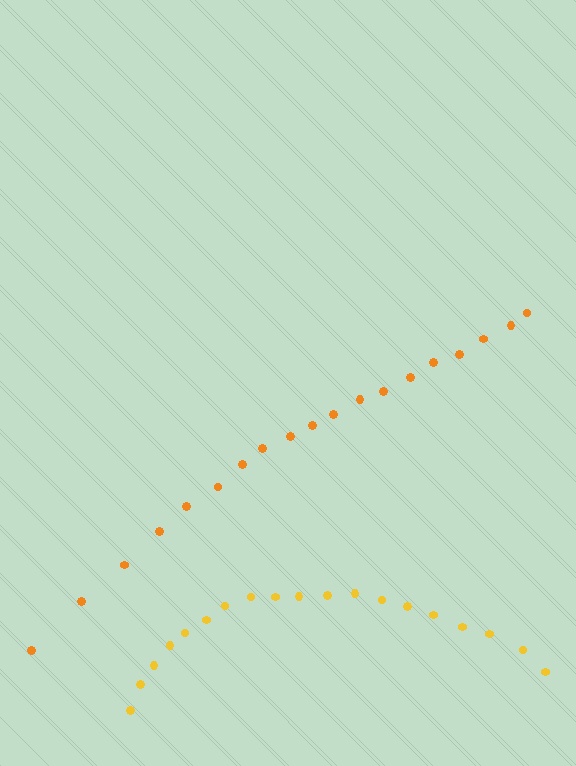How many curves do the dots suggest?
There are 2 distinct paths.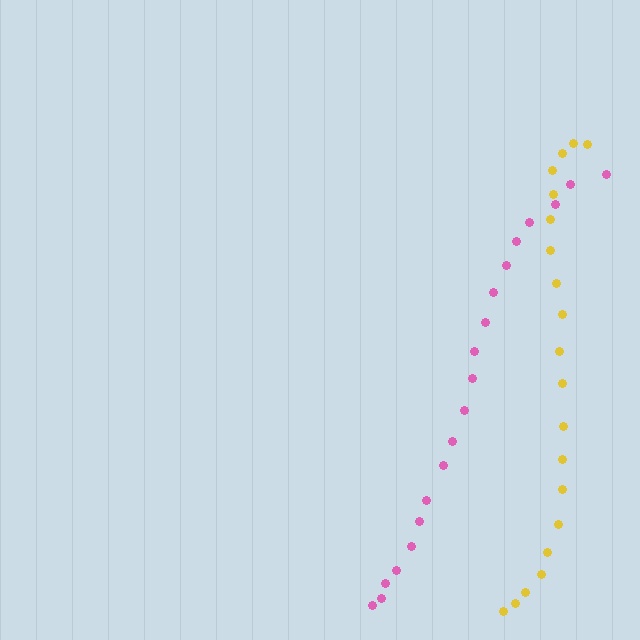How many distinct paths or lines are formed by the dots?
There are 2 distinct paths.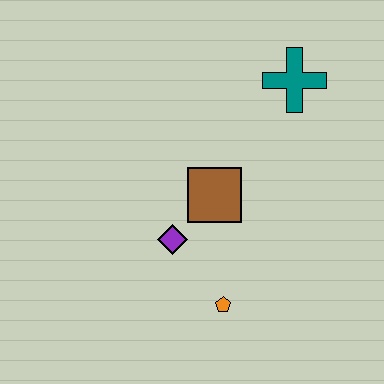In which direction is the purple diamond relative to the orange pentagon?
The purple diamond is above the orange pentagon.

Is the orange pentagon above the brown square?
No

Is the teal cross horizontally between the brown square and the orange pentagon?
No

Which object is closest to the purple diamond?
The brown square is closest to the purple diamond.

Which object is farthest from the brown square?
The teal cross is farthest from the brown square.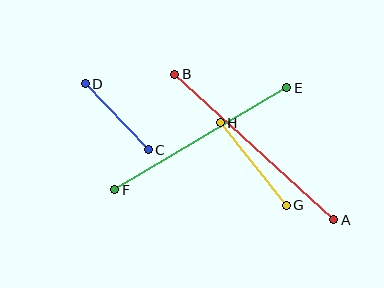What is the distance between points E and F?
The distance is approximately 200 pixels.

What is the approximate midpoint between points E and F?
The midpoint is at approximately (201, 139) pixels.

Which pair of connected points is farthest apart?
Points A and B are farthest apart.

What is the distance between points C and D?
The distance is approximately 91 pixels.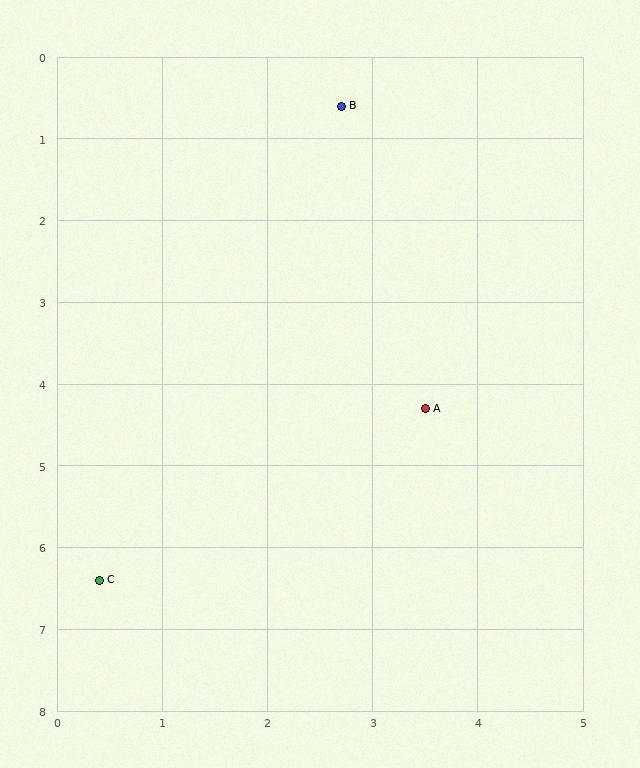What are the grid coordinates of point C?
Point C is at approximately (0.4, 6.4).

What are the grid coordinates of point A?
Point A is at approximately (3.5, 4.3).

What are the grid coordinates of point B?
Point B is at approximately (2.7, 0.6).